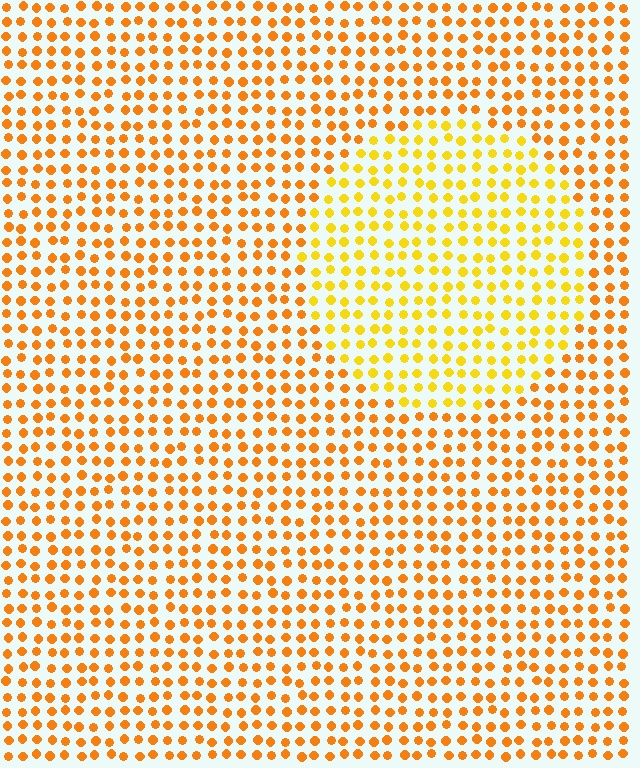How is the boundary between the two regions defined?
The boundary is defined purely by a slight shift in hue (about 24 degrees). Spacing, size, and orientation are identical on both sides.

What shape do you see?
I see a circle.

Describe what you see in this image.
The image is filled with small orange elements in a uniform arrangement. A circle-shaped region is visible where the elements are tinted to a slightly different hue, forming a subtle color boundary.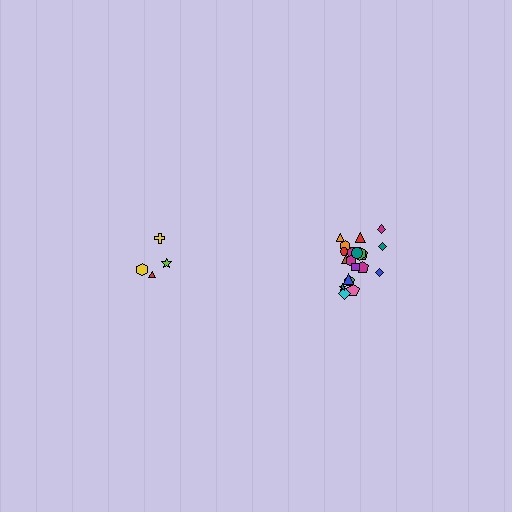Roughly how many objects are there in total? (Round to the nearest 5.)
Roughly 25 objects in total.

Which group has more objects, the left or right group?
The right group.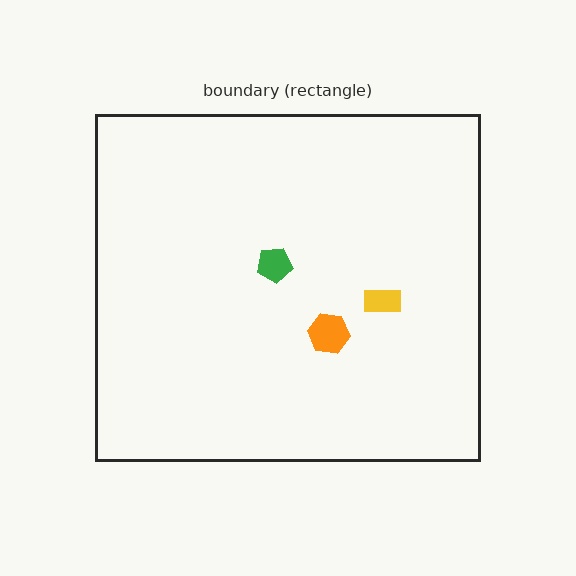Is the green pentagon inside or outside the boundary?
Inside.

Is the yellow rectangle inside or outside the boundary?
Inside.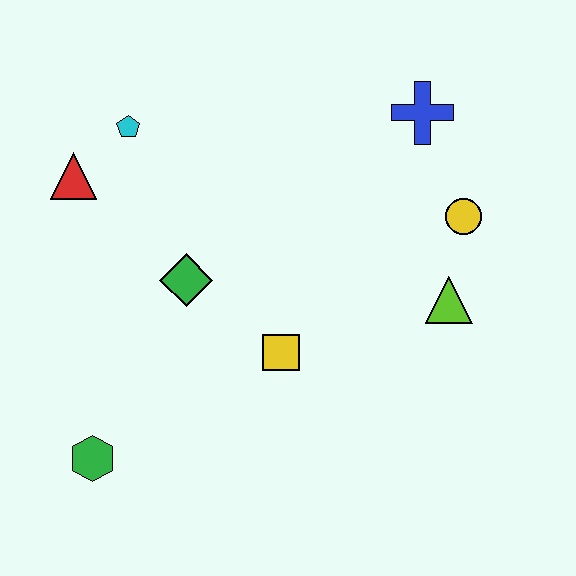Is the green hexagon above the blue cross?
No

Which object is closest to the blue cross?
The yellow circle is closest to the blue cross.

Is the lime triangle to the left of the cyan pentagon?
No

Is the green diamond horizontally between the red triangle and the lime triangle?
Yes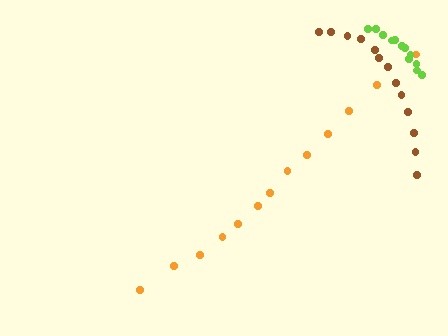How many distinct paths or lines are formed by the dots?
There are 3 distinct paths.